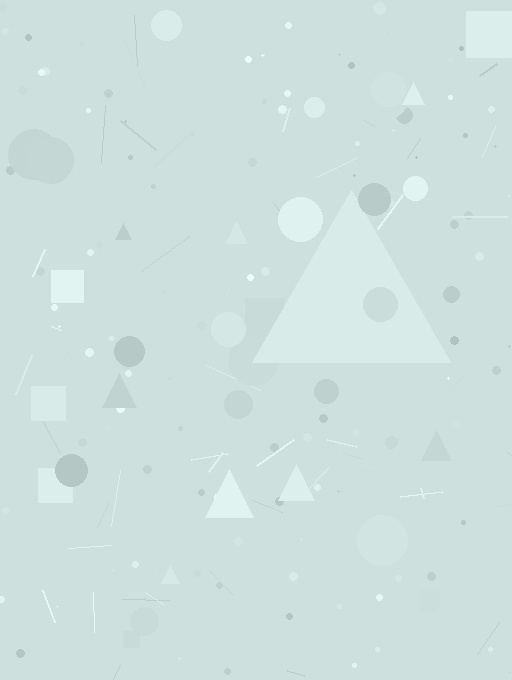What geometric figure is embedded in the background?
A triangle is embedded in the background.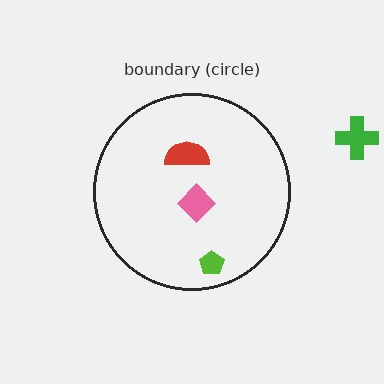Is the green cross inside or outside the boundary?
Outside.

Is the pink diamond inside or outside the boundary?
Inside.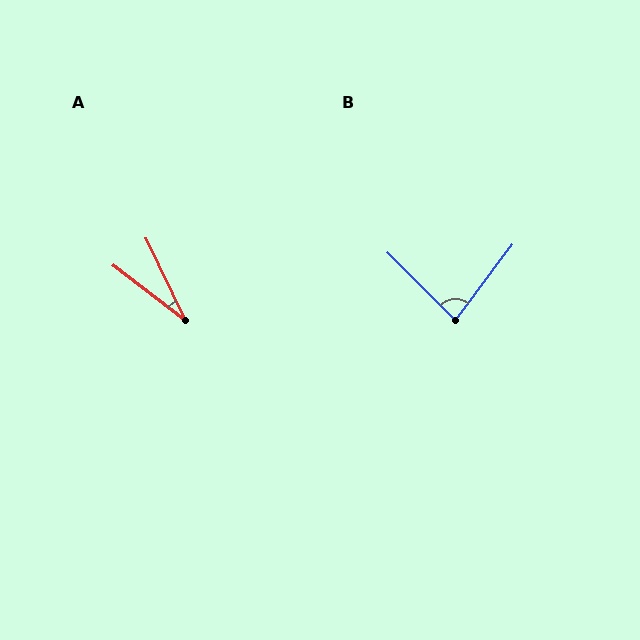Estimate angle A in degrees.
Approximately 27 degrees.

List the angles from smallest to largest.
A (27°), B (82°).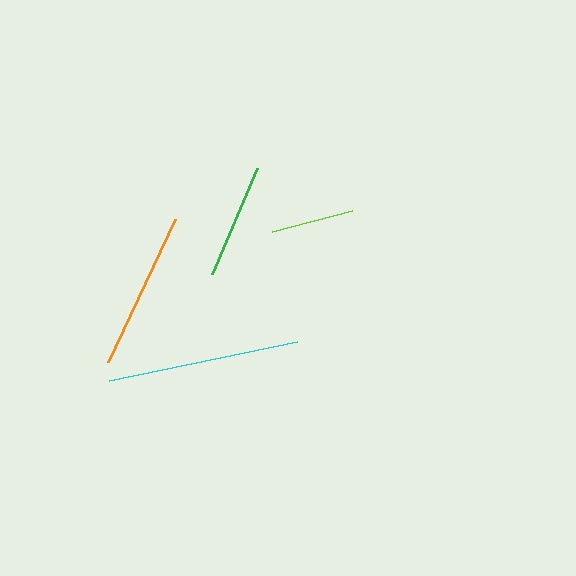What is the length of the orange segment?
The orange segment is approximately 158 pixels long.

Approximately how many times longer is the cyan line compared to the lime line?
The cyan line is approximately 2.3 times the length of the lime line.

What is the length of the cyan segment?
The cyan segment is approximately 192 pixels long.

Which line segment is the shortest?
The lime line is the shortest at approximately 82 pixels.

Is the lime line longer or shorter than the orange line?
The orange line is longer than the lime line.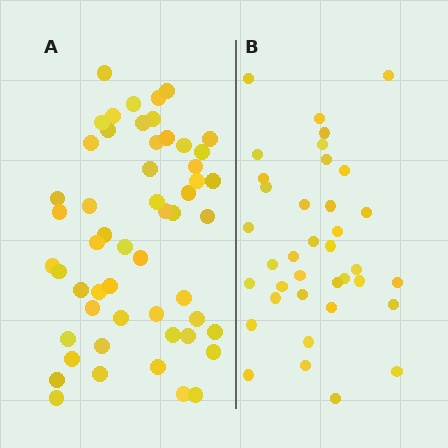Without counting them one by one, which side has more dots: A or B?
Region A (the left region) has more dots.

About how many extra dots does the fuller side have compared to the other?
Region A has approximately 15 more dots than region B.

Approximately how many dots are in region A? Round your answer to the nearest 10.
About 50 dots. (The exact count is 54, which rounds to 50.)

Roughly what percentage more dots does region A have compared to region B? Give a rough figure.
About 45% more.